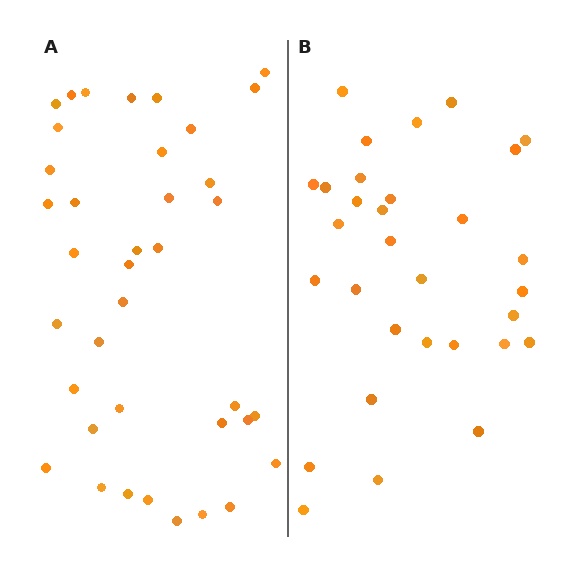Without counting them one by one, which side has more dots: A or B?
Region A (the left region) has more dots.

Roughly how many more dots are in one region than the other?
Region A has roughly 8 or so more dots than region B.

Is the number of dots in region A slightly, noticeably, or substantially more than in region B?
Region A has only slightly more — the two regions are fairly close. The ratio is roughly 1.2 to 1.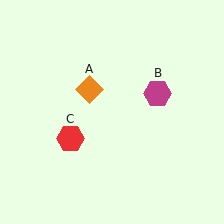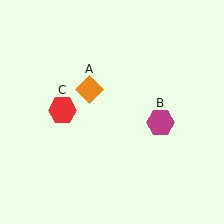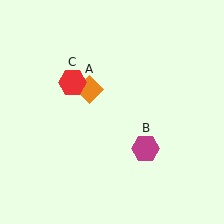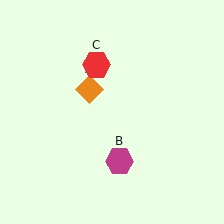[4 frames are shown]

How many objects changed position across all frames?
2 objects changed position: magenta hexagon (object B), red hexagon (object C).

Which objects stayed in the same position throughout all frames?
Orange diamond (object A) remained stationary.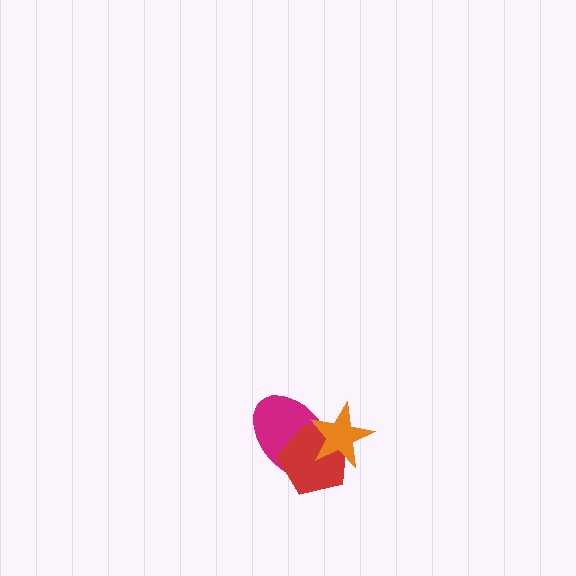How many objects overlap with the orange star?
2 objects overlap with the orange star.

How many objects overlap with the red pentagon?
2 objects overlap with the red pentagon.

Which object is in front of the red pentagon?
The orange star is in front of the red pentagon.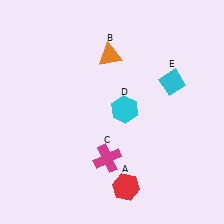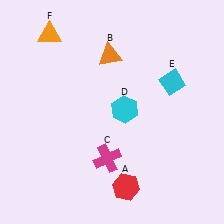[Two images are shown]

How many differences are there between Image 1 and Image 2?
There is 1 difference between the two images.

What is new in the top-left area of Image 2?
An orange triangle (F) was added in the top-left area of Image 2.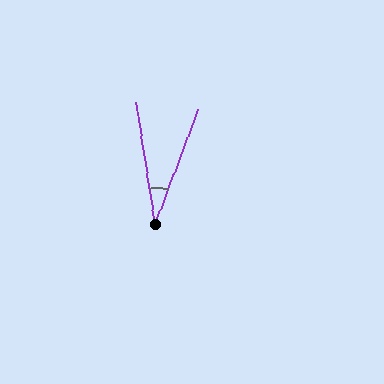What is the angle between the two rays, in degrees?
Approximately 30 degrees.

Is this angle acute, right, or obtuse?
It is acute.